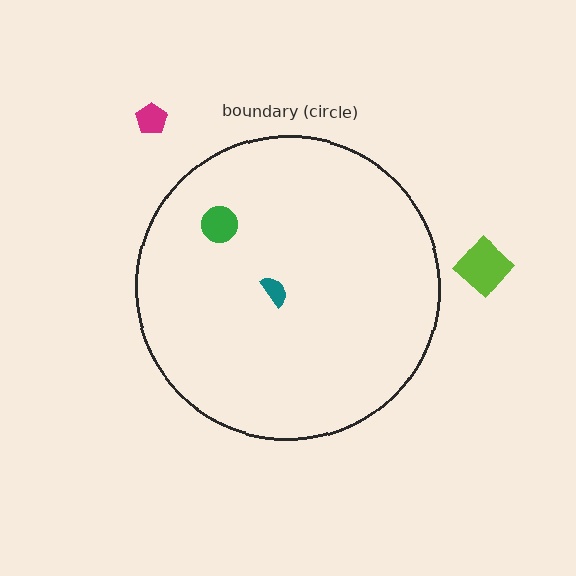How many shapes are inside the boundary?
2 inside, 2 outside.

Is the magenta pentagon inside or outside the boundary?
Outside.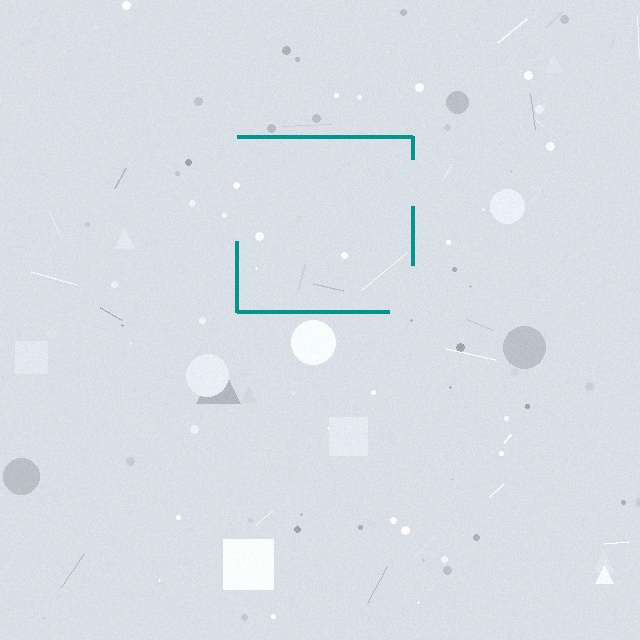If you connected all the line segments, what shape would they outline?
They would outline a square.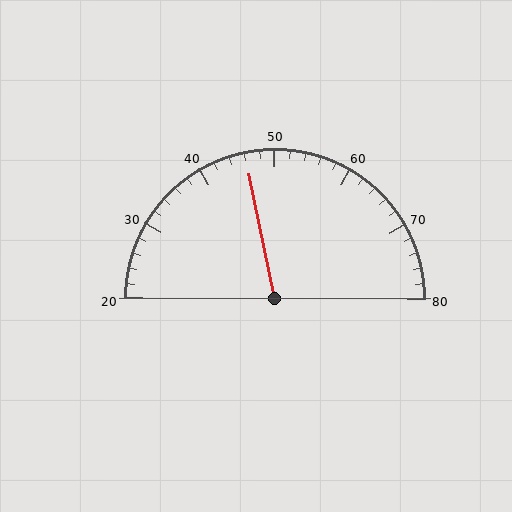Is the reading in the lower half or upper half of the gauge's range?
The reading is in the lower half of the range (20 to 80).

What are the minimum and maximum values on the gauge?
The gauge ranges from 20 to 80.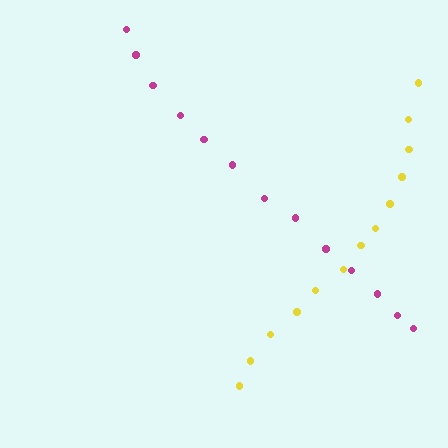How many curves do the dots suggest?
There are 2 distinct paths.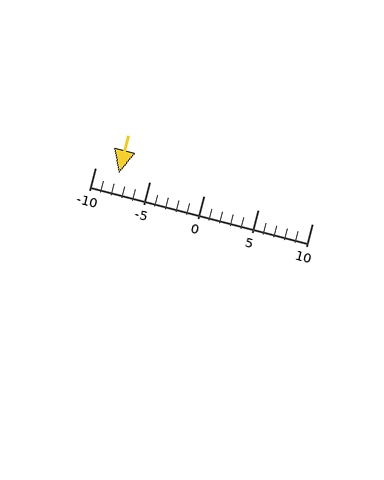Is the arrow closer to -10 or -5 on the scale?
The arrow is closer to -10.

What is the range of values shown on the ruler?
The ruler shows values from -10 to 10.